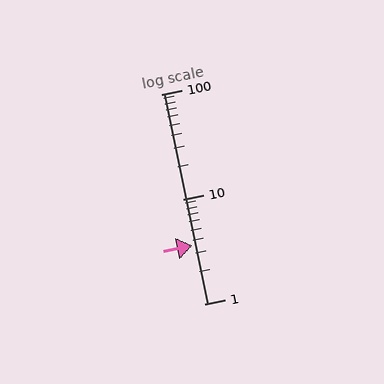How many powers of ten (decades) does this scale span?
The scale spans 2 decades, from 1 to 100.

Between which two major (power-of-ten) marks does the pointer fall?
The pointer is between 1 and 10.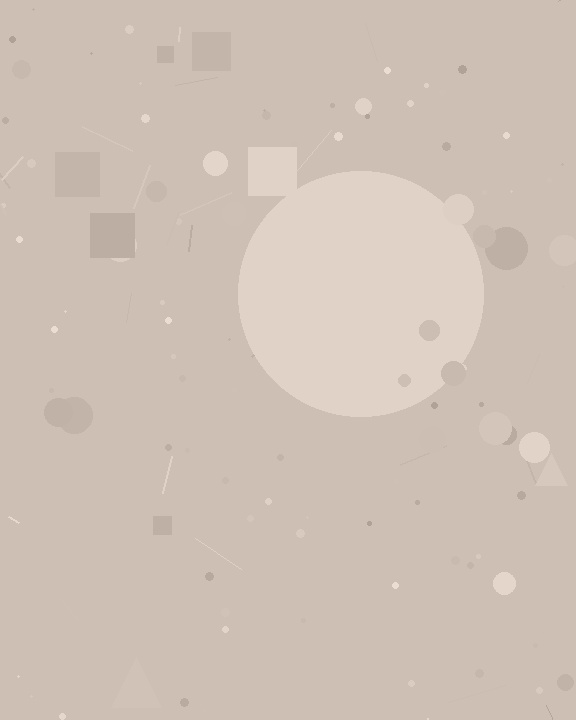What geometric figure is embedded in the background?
A circle is embedded in the background.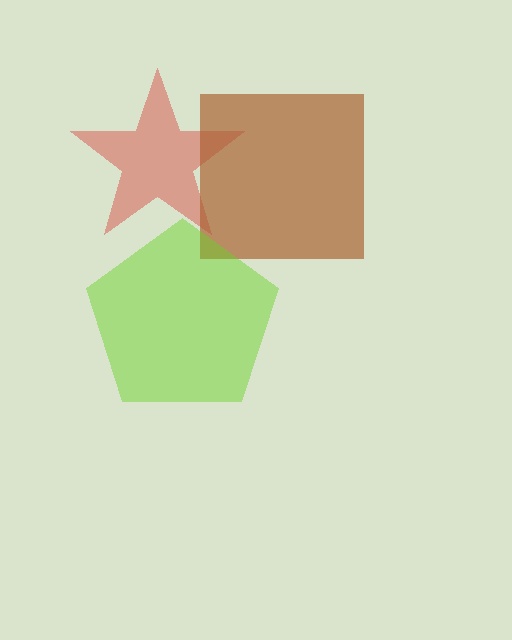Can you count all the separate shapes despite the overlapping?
Yes, there are 3 separate shapes.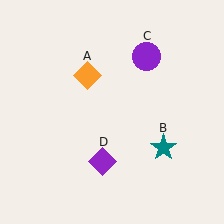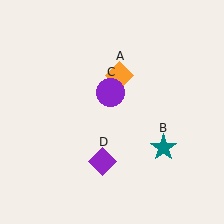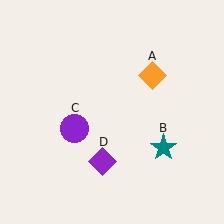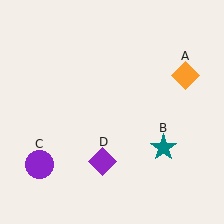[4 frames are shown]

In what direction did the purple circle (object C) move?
The purple circle (object C) moved down and to the left.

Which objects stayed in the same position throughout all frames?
Teal star (object B) and purple diamond (object D) remained stationary.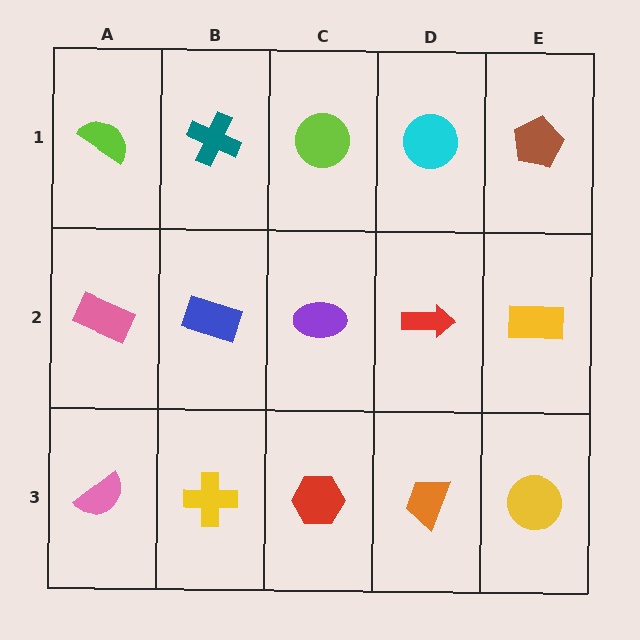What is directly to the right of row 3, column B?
A red hexagon.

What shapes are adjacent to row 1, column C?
A purple ellipse (row 2, column C), a teal cross (row 1, column B), a cyan circle (row 1, column D).